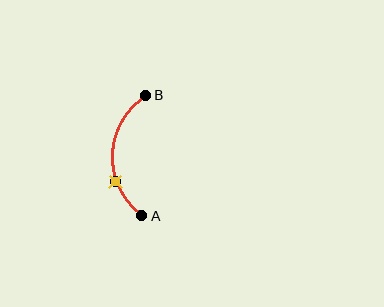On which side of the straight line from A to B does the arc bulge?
The arc bulges to the left of the straight line connecting A and B.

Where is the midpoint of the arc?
The arc midpoint is the point on the curve farthest from the straight line joining A and B. It sits to the left of that line.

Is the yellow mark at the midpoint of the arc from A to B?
No. The yellow mark lies on the arc but is closer to endpoint A. The arc midpoint would be at the point on the curve equidistant along the arc from both A and B.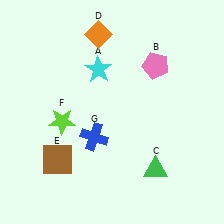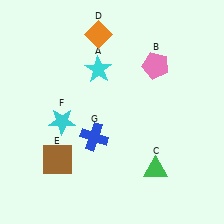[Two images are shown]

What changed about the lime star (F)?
In Image 1, F is lime. In Image 2, it changed to cyan.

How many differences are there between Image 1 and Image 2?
There is 1 difference between the two images.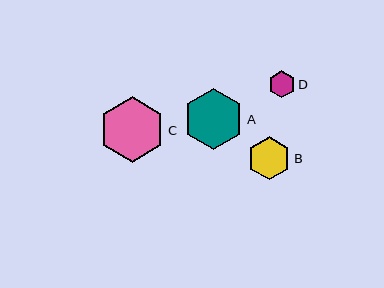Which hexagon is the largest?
Hexagon C is the largest with a size of approximately 66 pixels.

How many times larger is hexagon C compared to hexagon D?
Hexagon C is approximately 2.4 times the size of hexagon D.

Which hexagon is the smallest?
Hexagon D is the smallest with a size of approximately 27 pixels.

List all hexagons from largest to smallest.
From largest to smallest: C, A, B, D.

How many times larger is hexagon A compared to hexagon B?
Hexagon A is approximately 1.4 times the size of hexagon B.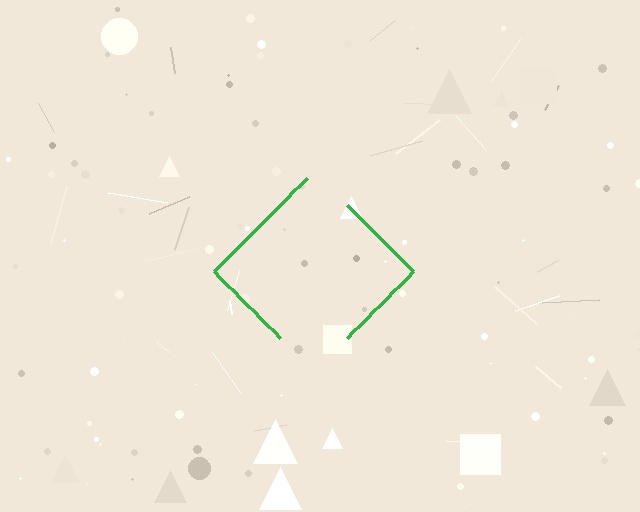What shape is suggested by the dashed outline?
The dashed outline suggests a diamond.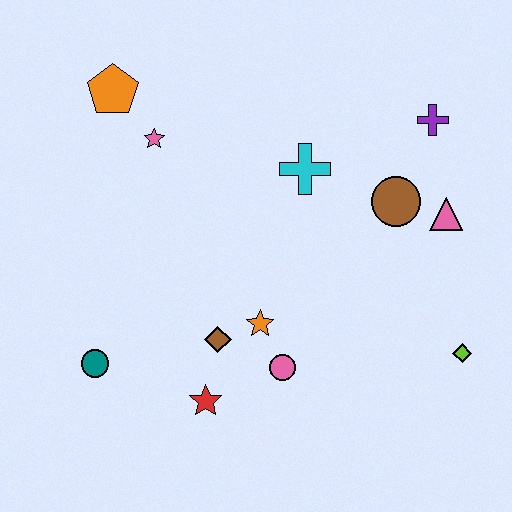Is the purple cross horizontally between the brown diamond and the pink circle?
No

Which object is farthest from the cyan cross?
The teal circle is farthest from the cyan cross.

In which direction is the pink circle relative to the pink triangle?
The pink circle is to the left of the pink triangle.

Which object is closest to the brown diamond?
The orange star is closest to the brown diamond.